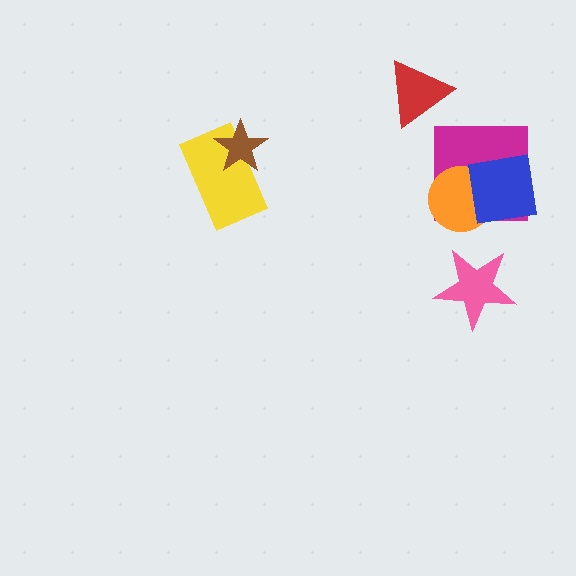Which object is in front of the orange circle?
The blue square is in front of the orange circle.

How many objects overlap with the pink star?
0 objects overlap with the pink star.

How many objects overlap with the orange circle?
2 objects overlap with the orange circle.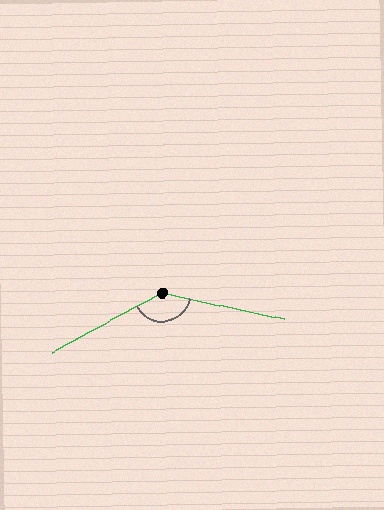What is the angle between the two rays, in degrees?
Approximately 139 degrees.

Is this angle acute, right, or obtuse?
It is obtuse.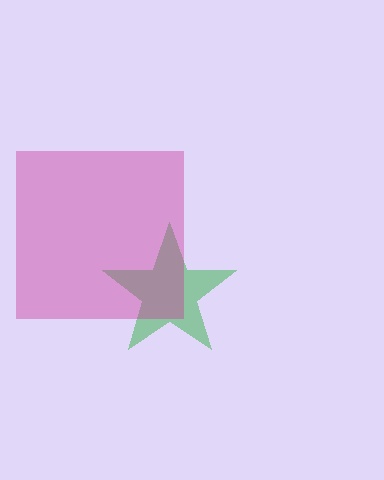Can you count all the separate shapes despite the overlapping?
Yes, there are 2 separate shapes.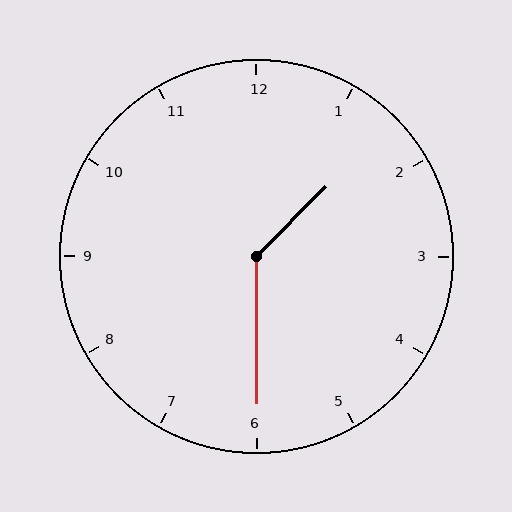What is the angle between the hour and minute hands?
Approximately 135 degrees.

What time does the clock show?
1:30.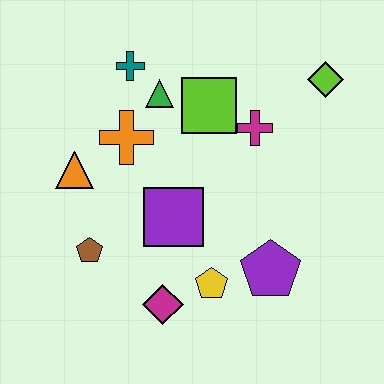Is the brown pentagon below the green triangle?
Yes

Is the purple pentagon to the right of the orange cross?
Yes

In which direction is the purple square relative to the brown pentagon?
The purple square is to the right of the brown pentagon.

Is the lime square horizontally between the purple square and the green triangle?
No